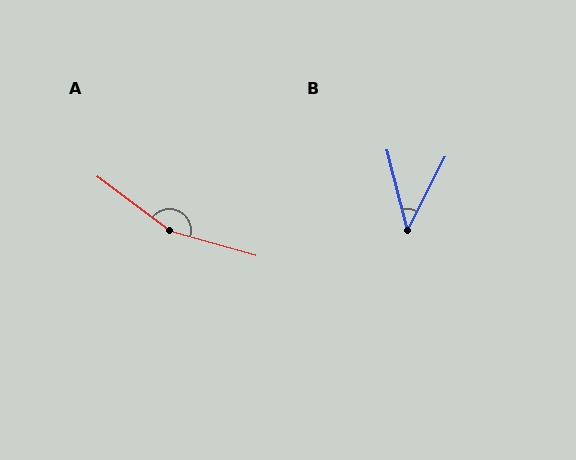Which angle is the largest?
A, at approximately 159 degrees.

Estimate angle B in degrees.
Approximately 42 degrees.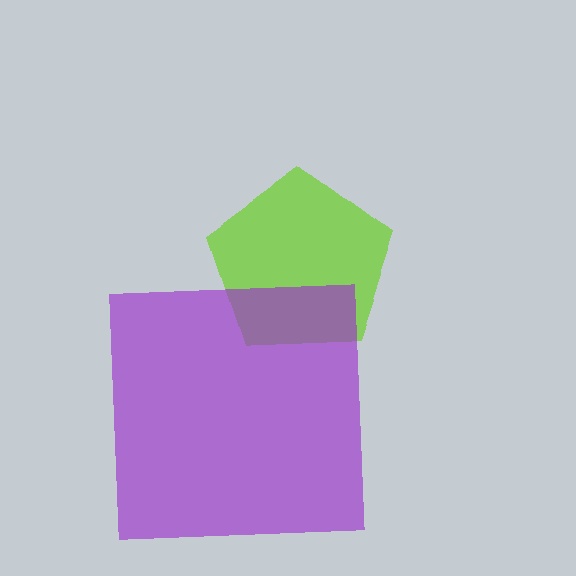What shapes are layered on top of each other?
The layered shapes are: a lime pentagon, a purple square.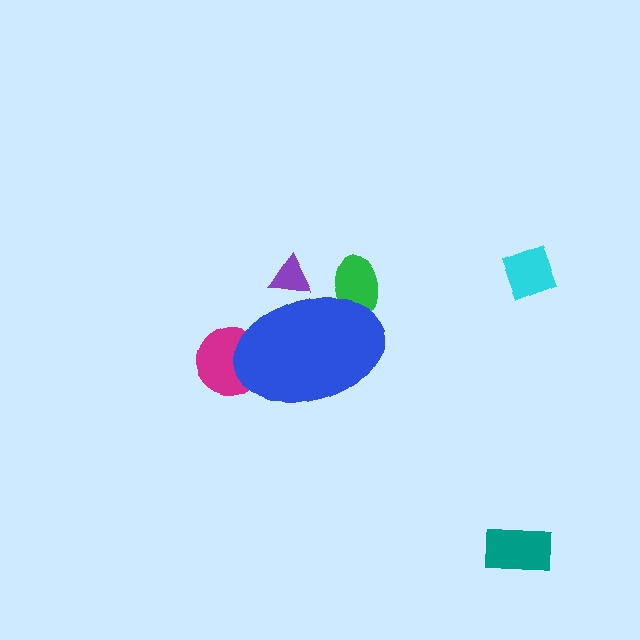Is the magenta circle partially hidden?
Yes, the magenta circle is partially hidden behind the blue ellipse.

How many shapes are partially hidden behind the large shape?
3 shapes are partially hidden.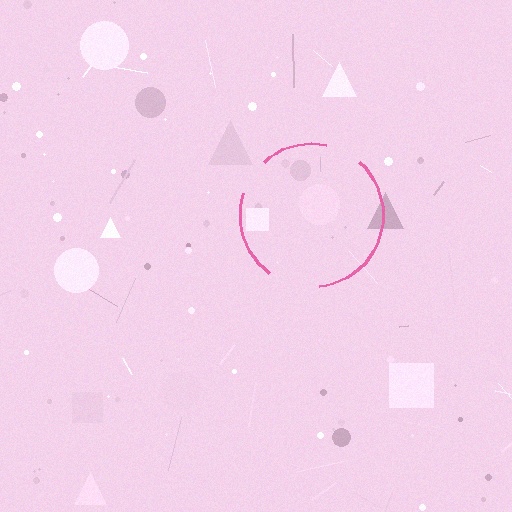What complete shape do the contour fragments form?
The contour fragments form a circle.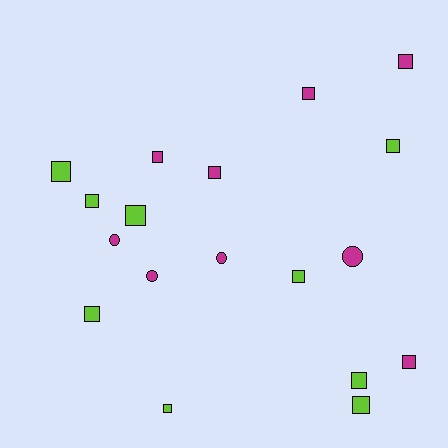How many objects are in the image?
There are 18 objects.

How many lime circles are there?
There are no lime circles.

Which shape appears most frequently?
Square, with 14 objects.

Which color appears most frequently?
Magenta, with 9 objects.